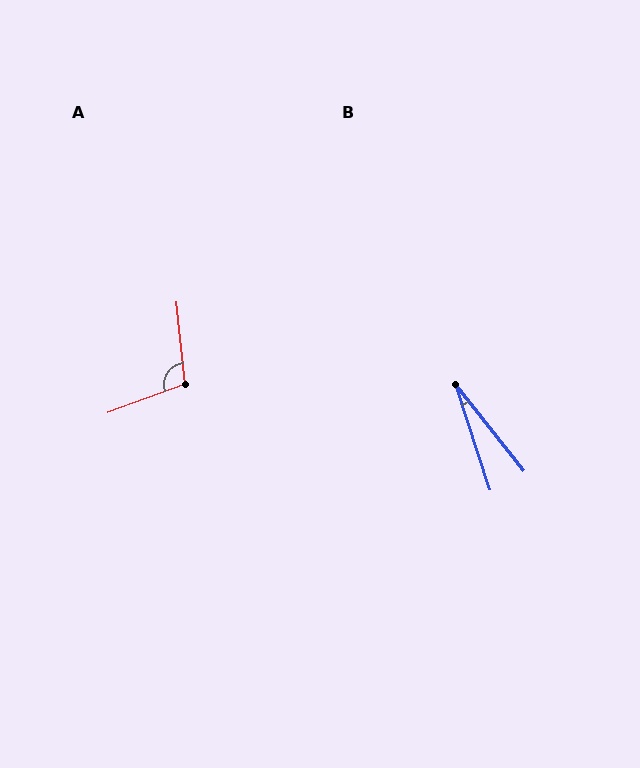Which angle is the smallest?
B, at approximately 20 degrees.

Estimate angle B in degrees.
Approximately 20 degrees.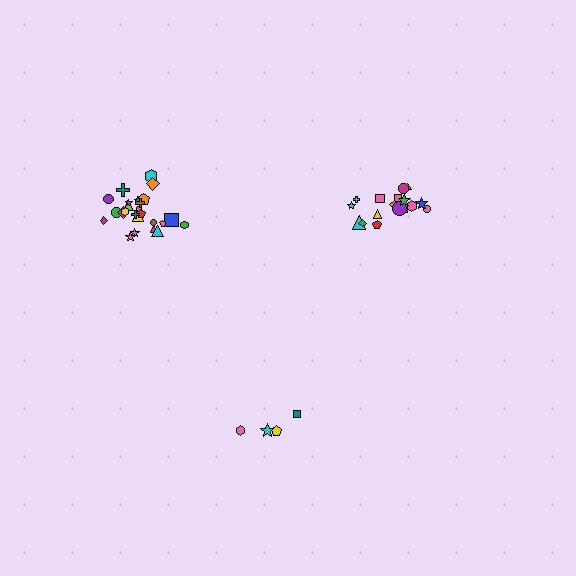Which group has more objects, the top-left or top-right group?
The top-left group.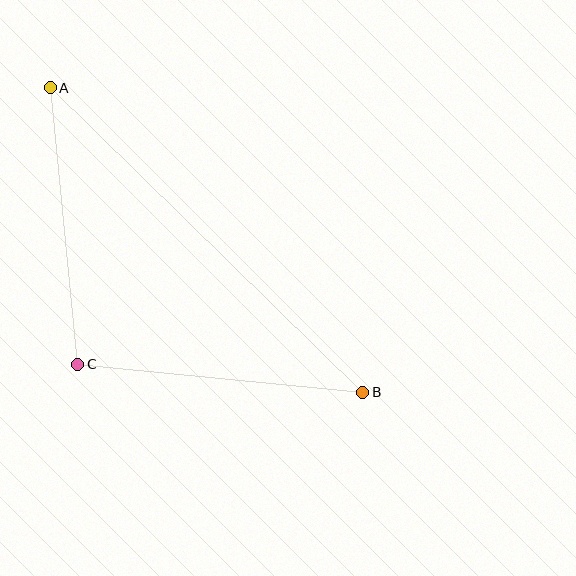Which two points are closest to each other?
Points A and C are closest to each other.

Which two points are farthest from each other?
Points A and B are farthest from each other.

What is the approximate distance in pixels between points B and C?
The distance between B and C is approximately 286 pixels.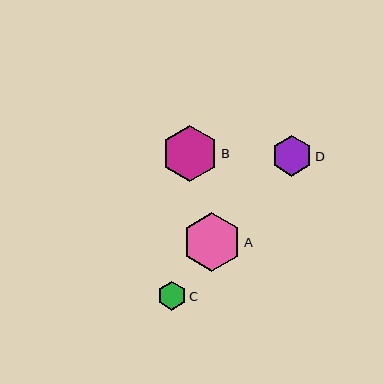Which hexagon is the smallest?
Hexagon C is the smallest with a size of approximately 29 pixels.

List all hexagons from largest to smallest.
From largest to smallest: A, B, D, C.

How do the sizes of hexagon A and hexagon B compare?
Hexagon A and hexagon B are approximately the same size.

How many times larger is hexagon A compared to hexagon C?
Hexagon A is approximately 2.1 times the size of hexagon C.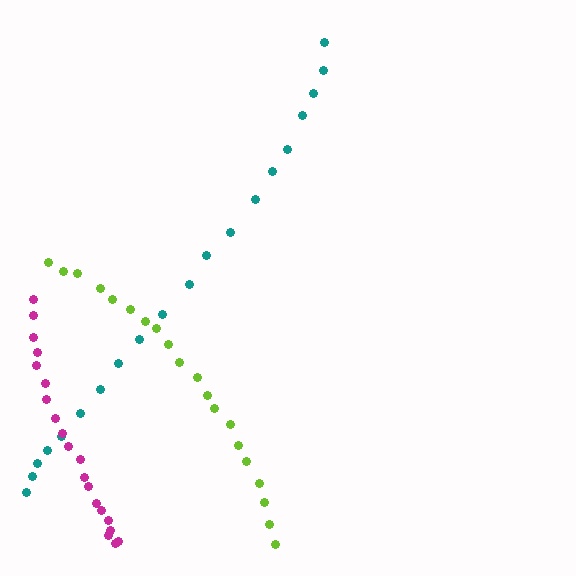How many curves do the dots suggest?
There are 3 distinct paths.